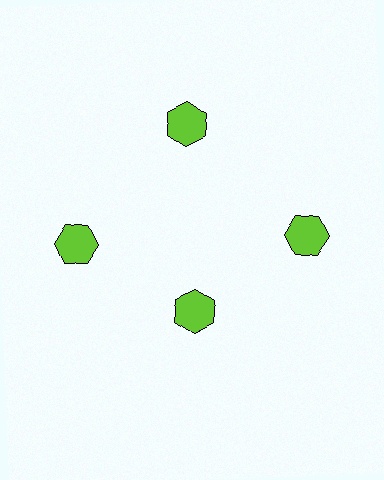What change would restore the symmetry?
The symmetry would be restored by moving it outward, back onto the ring so that all 4 hexagons sit at equal angles and equal distance from the center.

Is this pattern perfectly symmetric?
No. The 4 lime hexagons are arranged in a ring, but one element near the 6 o'clock position is pulled inward toward the center, breaking the 4-fold rotational symmetry.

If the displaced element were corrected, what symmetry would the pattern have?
It would have 4-fold rotational symmetry — the pattern would map onto itself every 90 degrees.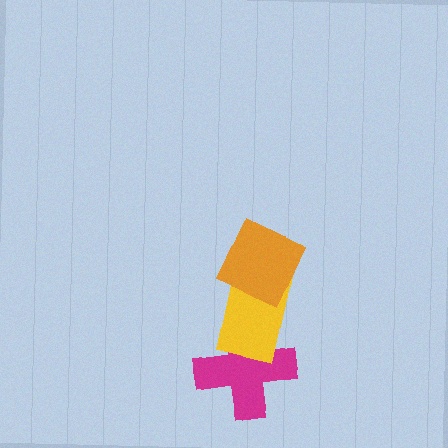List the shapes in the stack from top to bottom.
From top to bottom: the orange diamond, the yellow rectangle, the magenta cross.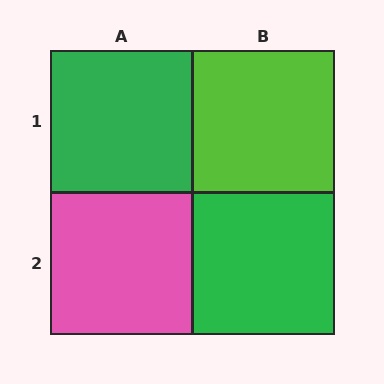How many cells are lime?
1 cell is lime.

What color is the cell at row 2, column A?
Pink.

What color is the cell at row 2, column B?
Green.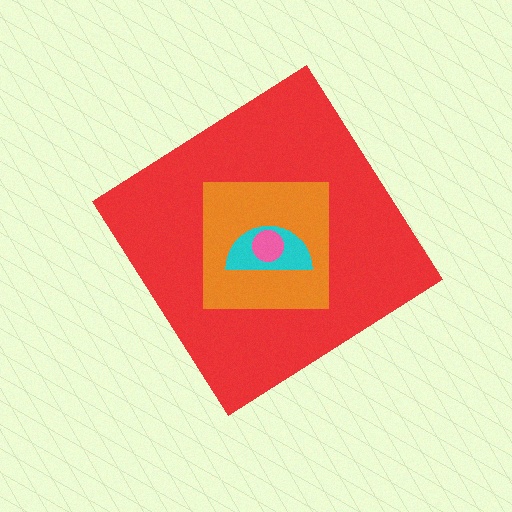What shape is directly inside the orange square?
The cyan semicircle.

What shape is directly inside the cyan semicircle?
The pink circle.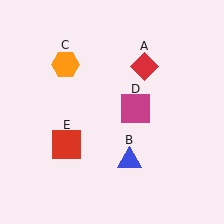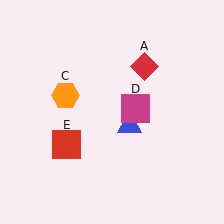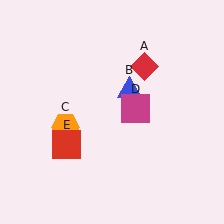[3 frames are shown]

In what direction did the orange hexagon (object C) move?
The orange hexagon (object C) moved down.